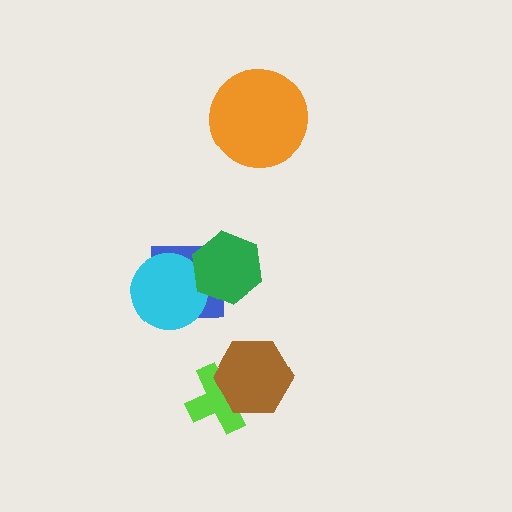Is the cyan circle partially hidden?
Yes, it is partially covered by another shape.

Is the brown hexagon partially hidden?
No, no other shape covers it.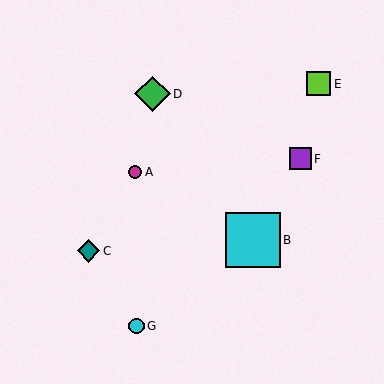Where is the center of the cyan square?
The center of the cyan square is at (253, 240).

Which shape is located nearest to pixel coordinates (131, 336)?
The cyan circle (labeled G) at (137, 326) is nearest to that location.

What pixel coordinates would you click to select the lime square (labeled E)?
Click at (319, 84) to select the lime square E.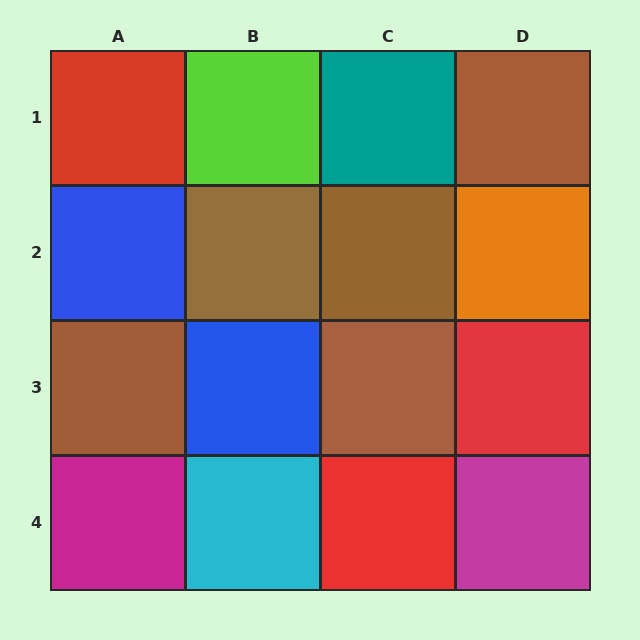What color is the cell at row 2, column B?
Brown.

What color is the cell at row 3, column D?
Red.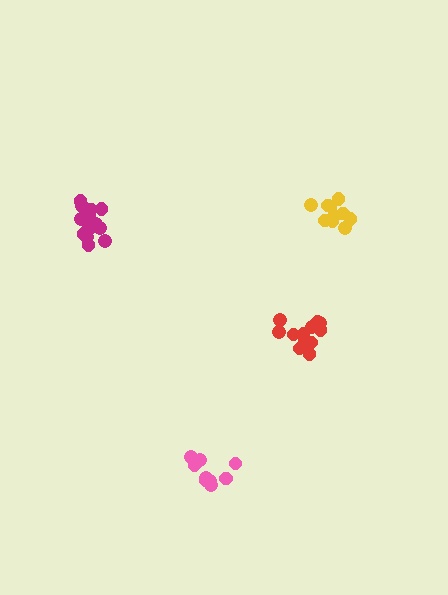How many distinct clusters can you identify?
There are 4 distinct clusters.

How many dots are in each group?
Group 1: 10 dots, Group 2: 13 dots, Group 3: 15 dots, Group 4: 9 dots (47 total).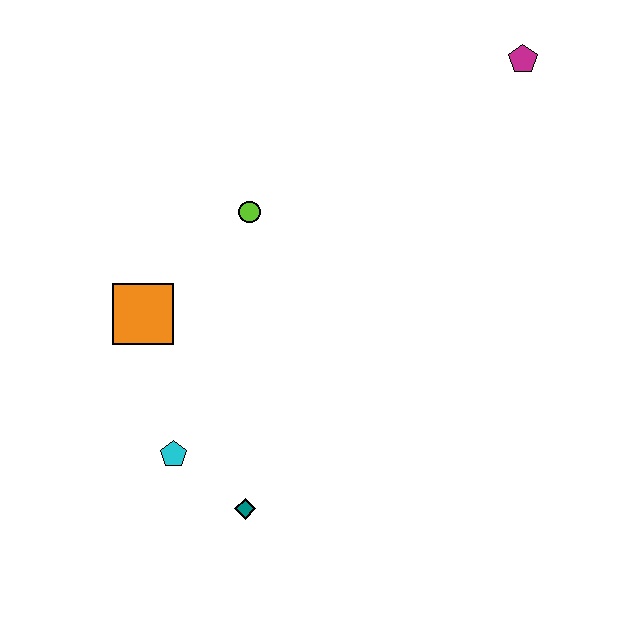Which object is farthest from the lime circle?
The magenta pentagon is farthest from the lime circle.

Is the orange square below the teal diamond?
No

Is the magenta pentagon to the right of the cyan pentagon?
Yes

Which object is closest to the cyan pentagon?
The teal diamond is closest to the cyan pentagon.